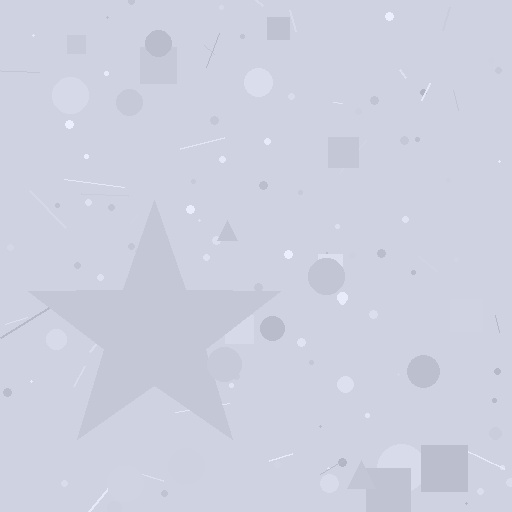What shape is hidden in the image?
A star is hidden in the image.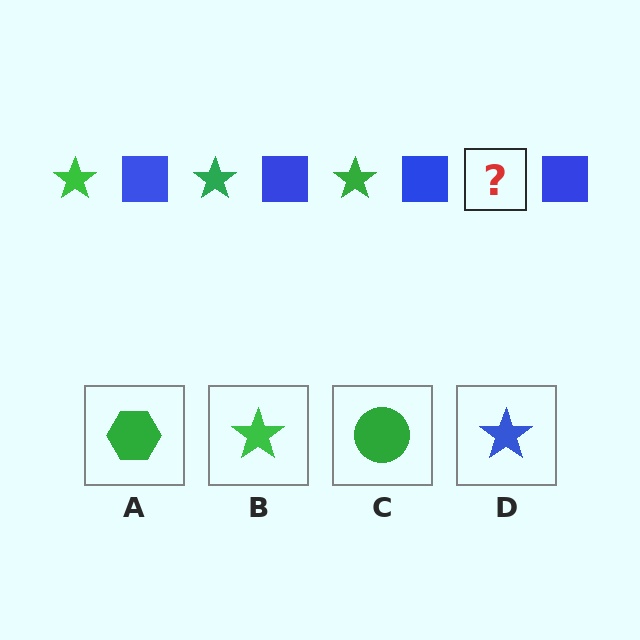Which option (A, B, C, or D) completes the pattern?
B.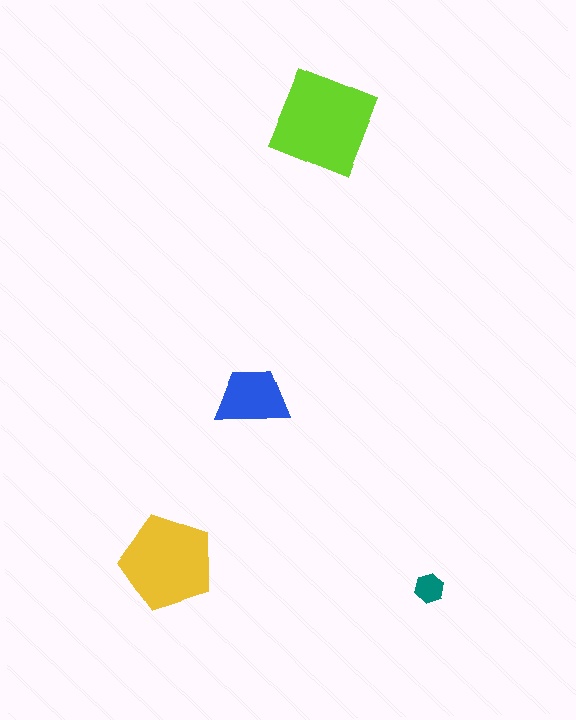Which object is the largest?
The lime diamond.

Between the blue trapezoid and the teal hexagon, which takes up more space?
The blue trapezoid.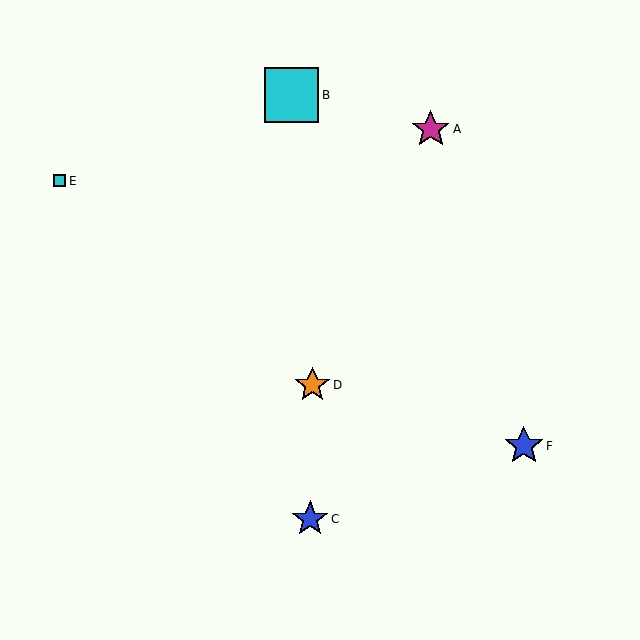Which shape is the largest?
The cyan square (labeled B) is the largest.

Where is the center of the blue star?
The center of the blue star is at (310, 519).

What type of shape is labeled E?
Shape E is a cyan square.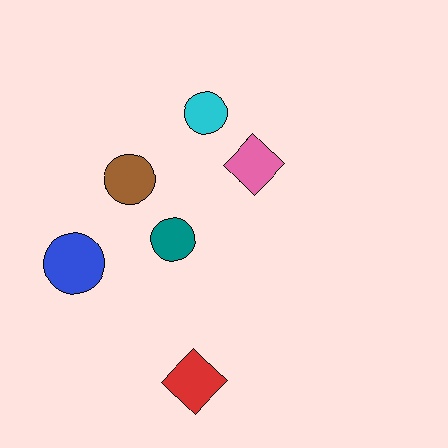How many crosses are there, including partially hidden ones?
There are no crosses.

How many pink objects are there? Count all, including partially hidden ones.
There is 1 pink object.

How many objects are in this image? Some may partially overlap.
There are 6 objects.